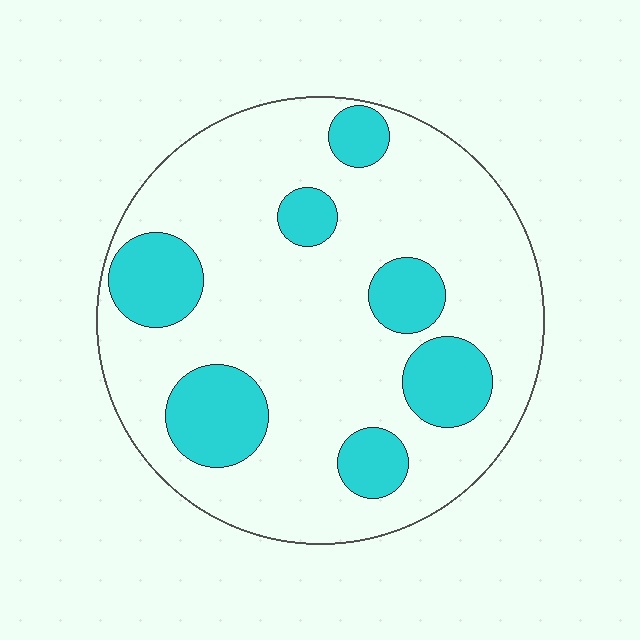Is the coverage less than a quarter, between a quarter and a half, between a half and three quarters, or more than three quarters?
Less than a quarter.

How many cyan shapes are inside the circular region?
7.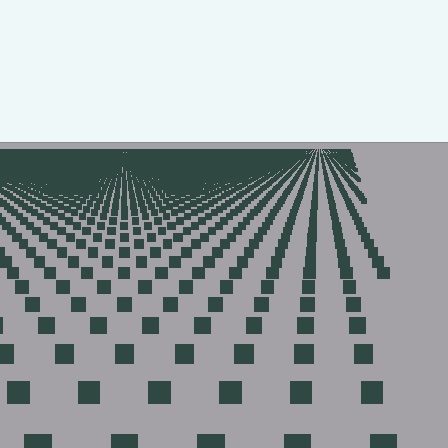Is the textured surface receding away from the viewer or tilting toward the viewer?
The surface is receding away from the viewer. Texture elements get smaller and denser toward the top.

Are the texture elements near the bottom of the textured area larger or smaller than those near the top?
Larger. Near the bottom, elements are closer to the viewer and appear at a bigger on-screen size.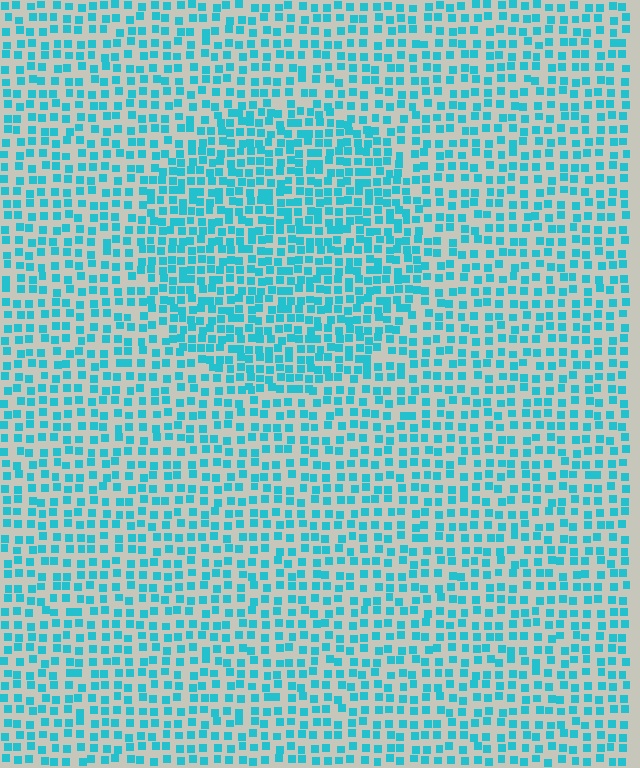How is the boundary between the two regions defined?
The boundary is defined by a change in element density (approximately 1.6x ratio). All elements are the same color, size, and shape.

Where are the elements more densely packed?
The elements are more densely packed inside the circle boundary.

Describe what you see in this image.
The image contains small cyan elements arranged at two different densities. A circle-shaped region is visible where the elements are more densely packed than the surrounding area.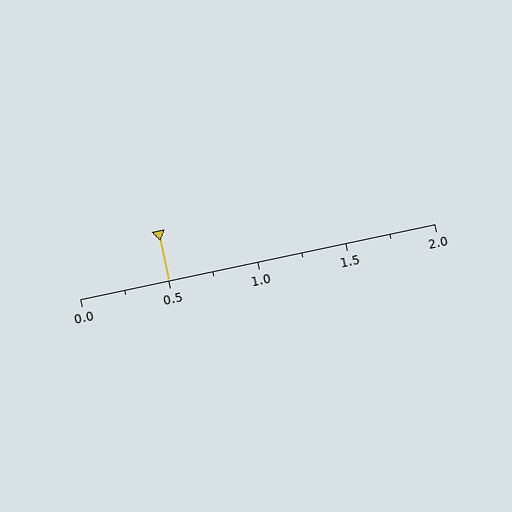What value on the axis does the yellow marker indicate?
The marker indicates approximately 0.5.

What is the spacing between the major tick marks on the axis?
The major ticks are spaced 0.5 apart.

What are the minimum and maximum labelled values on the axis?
The axis runs from 0.0 to 2.0.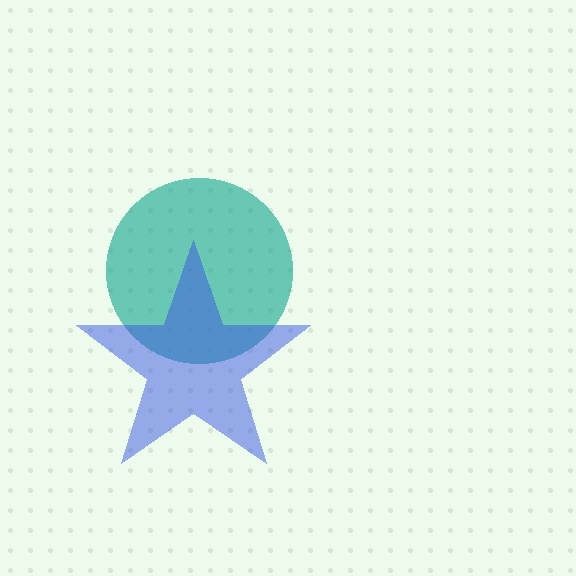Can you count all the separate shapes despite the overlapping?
Yes, there are 2 separate shapes.